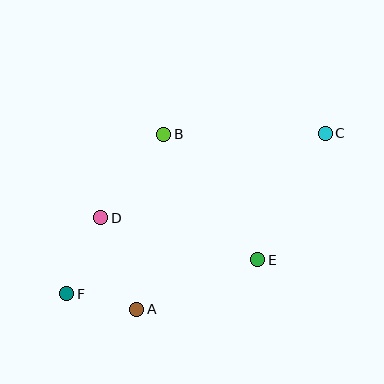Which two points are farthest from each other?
Points C and F are farthest from each other.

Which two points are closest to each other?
Points A and F are closest to each other.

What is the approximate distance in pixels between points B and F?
The distance between B and F is approximately 186 pixels.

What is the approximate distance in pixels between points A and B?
The distance between A and B is approximately 177 pixels.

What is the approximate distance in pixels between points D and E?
The distance between D and E is approximately 163 pixels.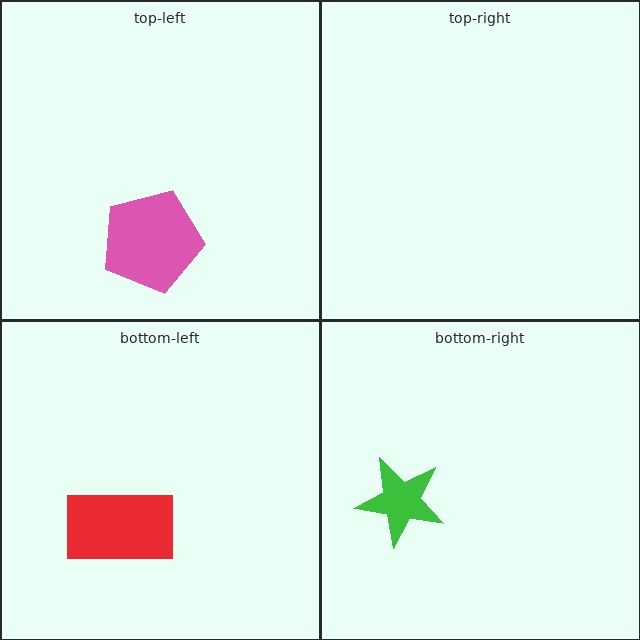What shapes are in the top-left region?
The pink pentagon.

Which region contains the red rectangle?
The bottom-left region.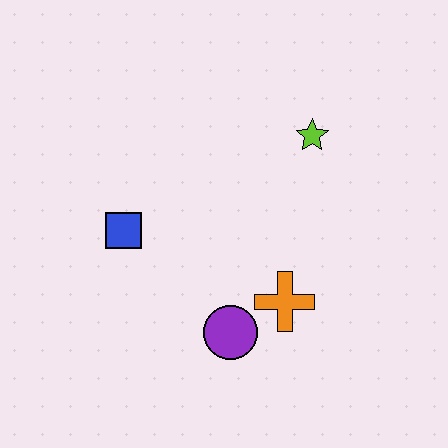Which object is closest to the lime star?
The orange cross is closest to the lime star.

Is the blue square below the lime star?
Yes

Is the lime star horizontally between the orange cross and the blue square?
No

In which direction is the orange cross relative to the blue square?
The orange cross is to the right of the blue square.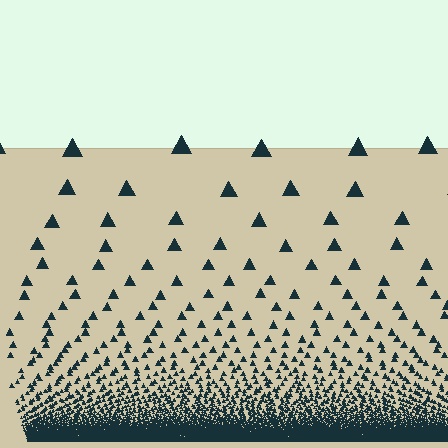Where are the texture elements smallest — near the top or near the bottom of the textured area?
Near the bottom.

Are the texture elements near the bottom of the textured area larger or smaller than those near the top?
Smaller. The gradient is inverted — elements near the bottom are smaller and denser.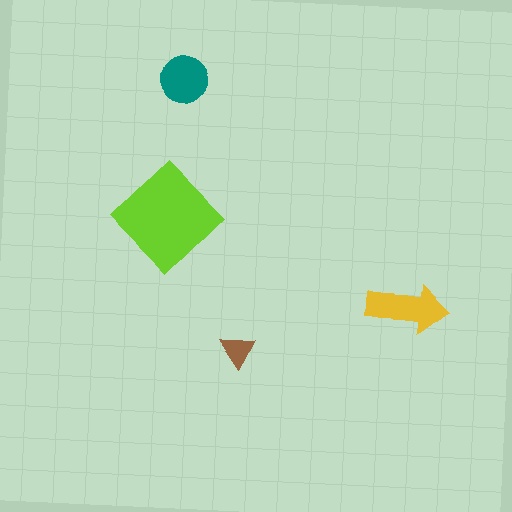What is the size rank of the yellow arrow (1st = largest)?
2nd.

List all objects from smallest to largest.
The brown triangle, the teal circle, the yellow arrow, the lime diamond.